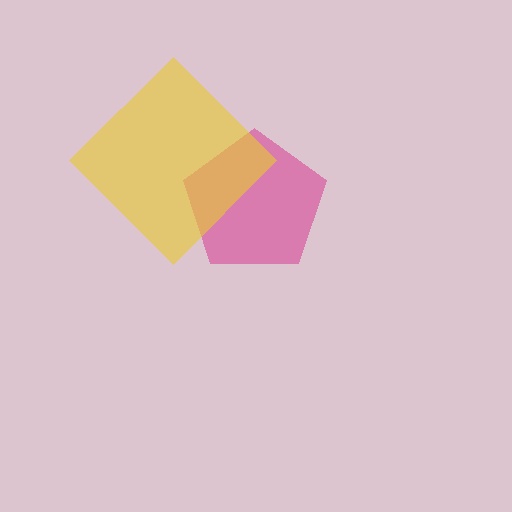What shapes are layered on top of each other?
The layered shapes are: a magenta pentagon, a yellow diamond.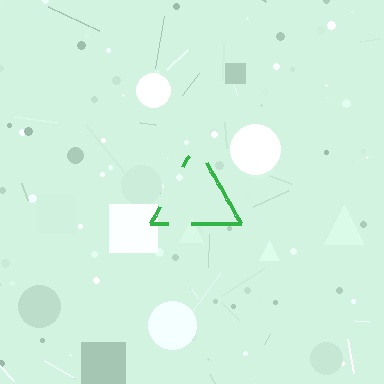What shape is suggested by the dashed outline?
The dashed outline suggests a triangle.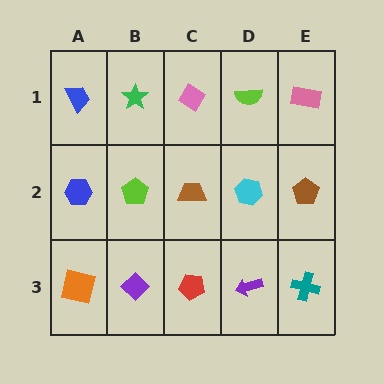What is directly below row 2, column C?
A red pentagon.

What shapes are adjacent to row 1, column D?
A cyan hexagon (row 2, column D), a pink diamond (row 1, column C), a pink rectangle (row 1, column E).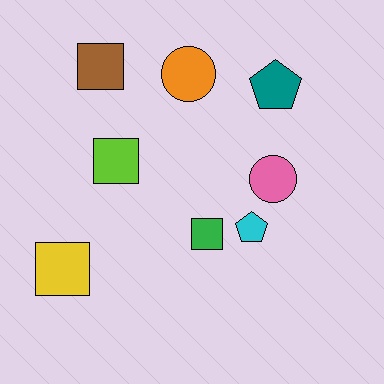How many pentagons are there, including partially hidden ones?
There are 2 pentagons.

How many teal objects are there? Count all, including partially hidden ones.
There is 1 teal object.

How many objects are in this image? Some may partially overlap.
There are 8 objects.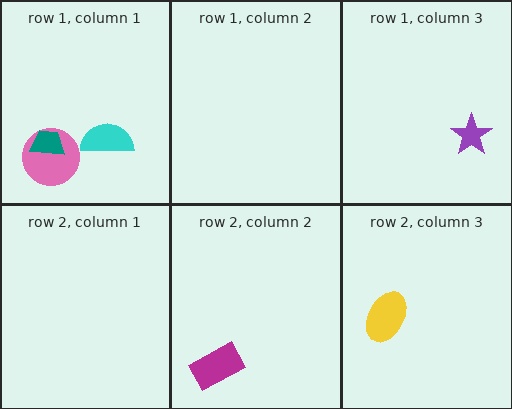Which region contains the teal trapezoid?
The row 1, column 1 region.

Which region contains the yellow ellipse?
The row 2, column 3 region.